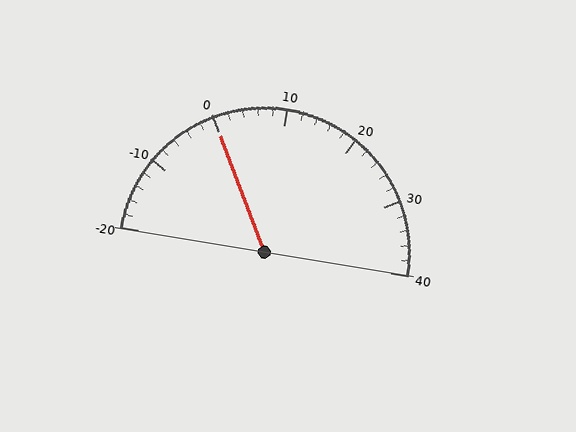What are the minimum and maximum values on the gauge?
The gauge ranges from -20 to 40.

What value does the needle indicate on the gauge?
The needle indicates approximately 0.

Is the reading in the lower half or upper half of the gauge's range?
The reading is in the lower half of the range (-20 to 40).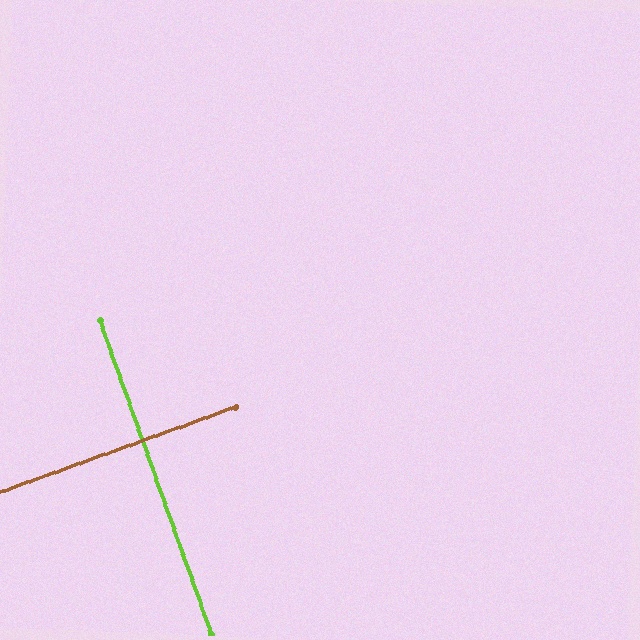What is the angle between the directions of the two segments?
Approximately 90 degrees.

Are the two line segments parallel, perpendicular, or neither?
Perpendicular — they meet at approximately 90°.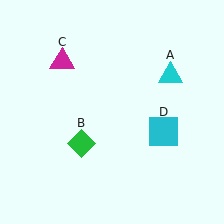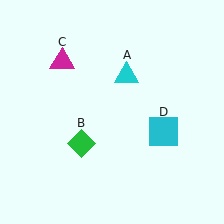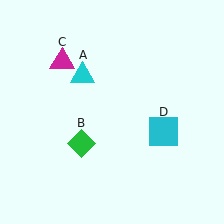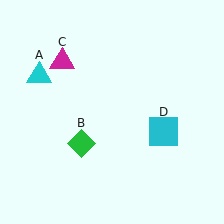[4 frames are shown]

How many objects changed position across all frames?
1 object changed position: cyan triangle (object A).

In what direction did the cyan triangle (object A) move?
The cyan triangle (object A) moved left.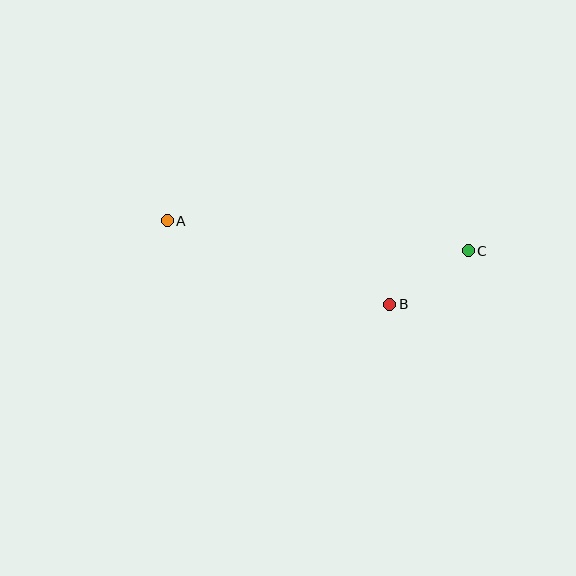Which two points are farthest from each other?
Points A and C are farthest from each other.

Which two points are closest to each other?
Points B and C are closest to each other.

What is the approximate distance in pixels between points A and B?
The distance between A and B is approximately 238 pixels.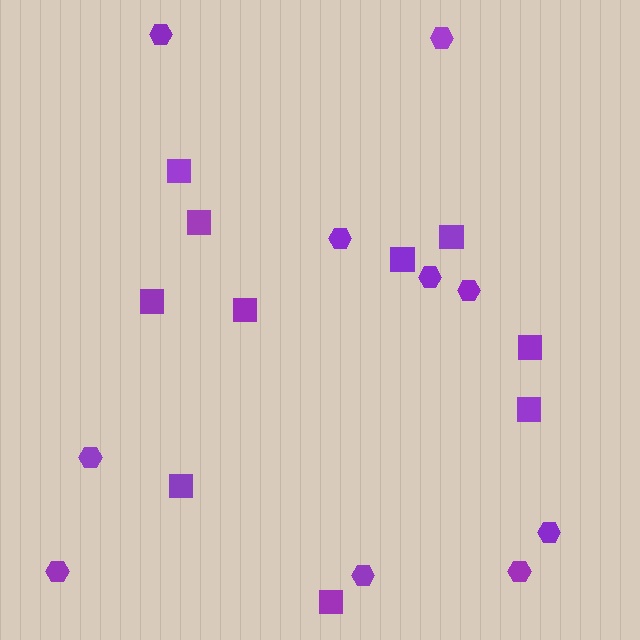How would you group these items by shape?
There are 2 groups: one group of squares (10) and one group of hexagons (10).